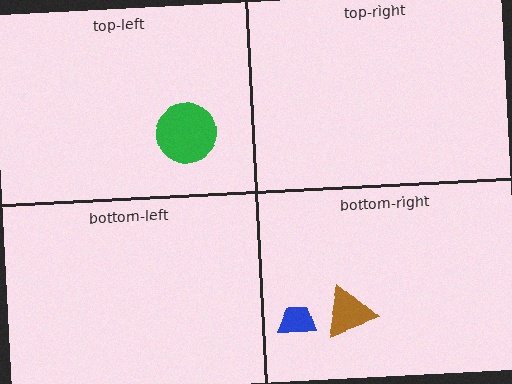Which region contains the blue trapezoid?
The bottom-right region.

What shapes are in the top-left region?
The green circle.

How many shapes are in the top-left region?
1.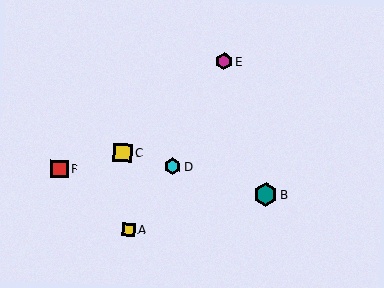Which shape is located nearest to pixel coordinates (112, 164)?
The yellow square (labeled C) at (123, 153) is nearest to that location.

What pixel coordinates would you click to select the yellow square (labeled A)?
Click at (129, 230) to select the yellow square A.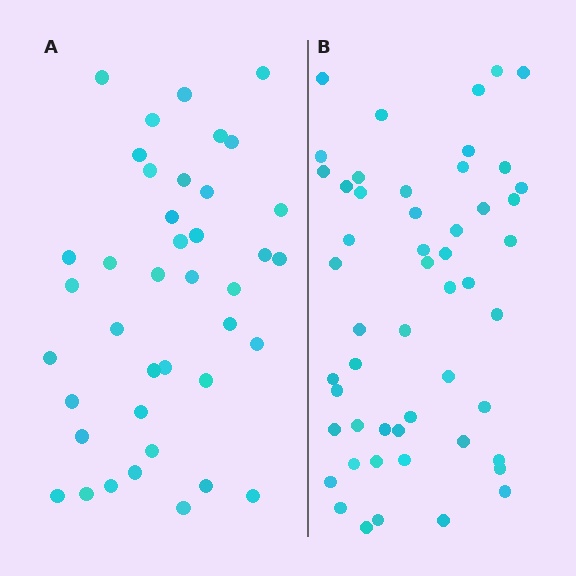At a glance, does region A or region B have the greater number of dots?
Region B (the right region) has more dots.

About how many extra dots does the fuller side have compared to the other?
Region B has roughly 12 or so more dots than region A.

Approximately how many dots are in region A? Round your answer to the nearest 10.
About 40 dots.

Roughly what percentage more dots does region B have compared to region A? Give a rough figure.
About 30% more.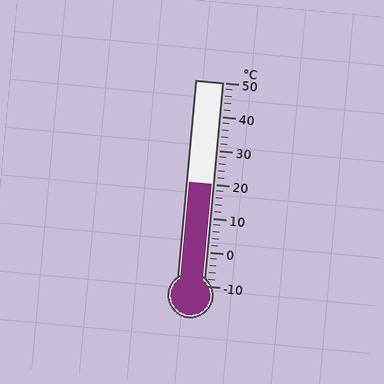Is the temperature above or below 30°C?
The temperature is below 30°C.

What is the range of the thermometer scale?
The thermometer scale ranges from -10°C to 50°C.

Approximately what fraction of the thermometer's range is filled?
The thermometer is filled to approximately 50% of its range.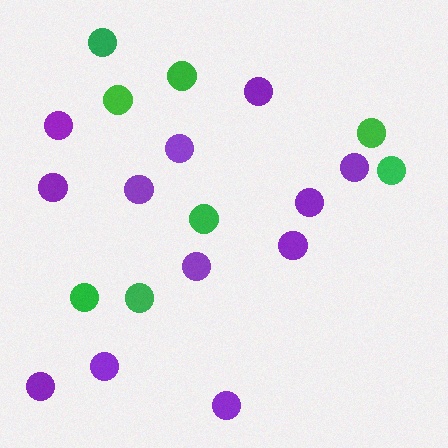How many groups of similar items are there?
There are 2 groups: one group of green circles (8) and one group of purple circles (12).